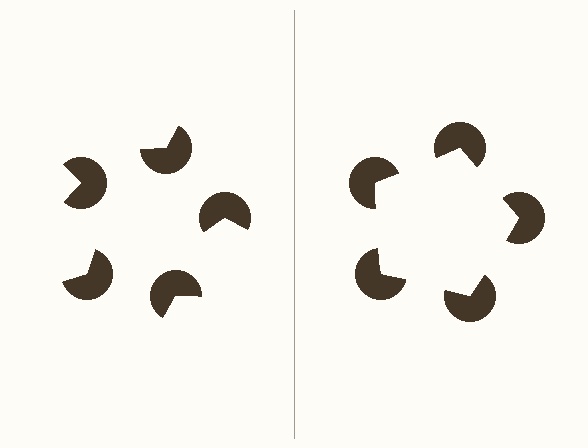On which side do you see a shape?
An illusory pentagon appears on the right side. On the left side the wedge cuts are rotated, so no coherent shape forms.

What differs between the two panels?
The pac-man discs are positioned identically on both sides; only the wedge orientations differ. On the right they align to a pentagon; on the left they are misaligned.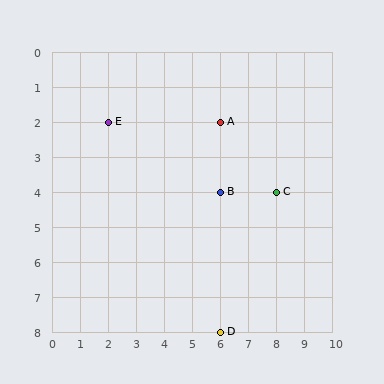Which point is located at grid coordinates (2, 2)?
Point E is at (2, 2).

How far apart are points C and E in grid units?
Points C and E are 6 columns and 2 rows apart (about 6.3 grid units diagonally).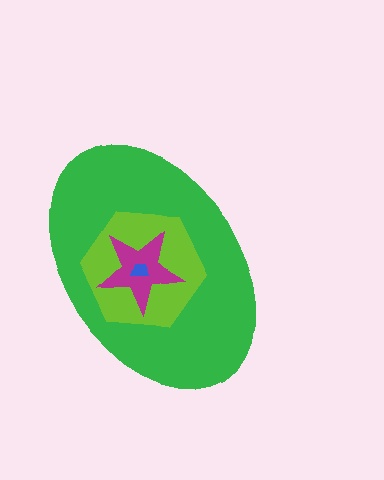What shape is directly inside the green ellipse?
The lime hexagon.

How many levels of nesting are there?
4.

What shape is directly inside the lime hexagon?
The magenta star.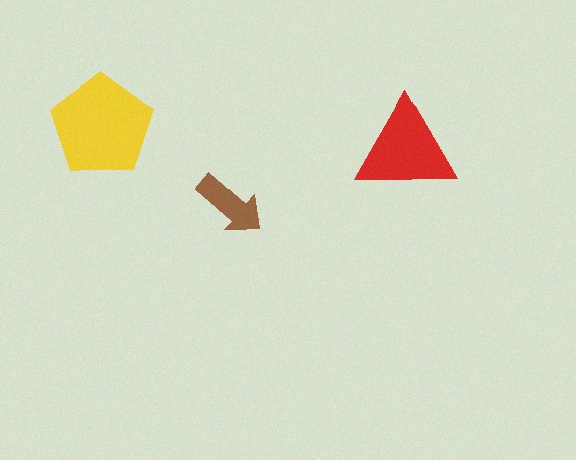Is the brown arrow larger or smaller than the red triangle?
Smaller.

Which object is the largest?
The yellow pentagon.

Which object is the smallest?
The brown arrow.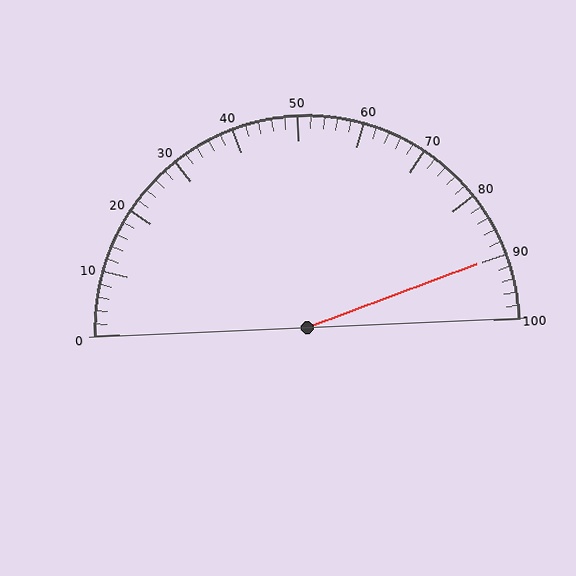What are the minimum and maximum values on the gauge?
The gauge ranges from 0 to 100.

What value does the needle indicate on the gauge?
The needle indicates approximately 90.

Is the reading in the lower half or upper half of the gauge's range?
The reading is in the upper half of the range (0 to 100).